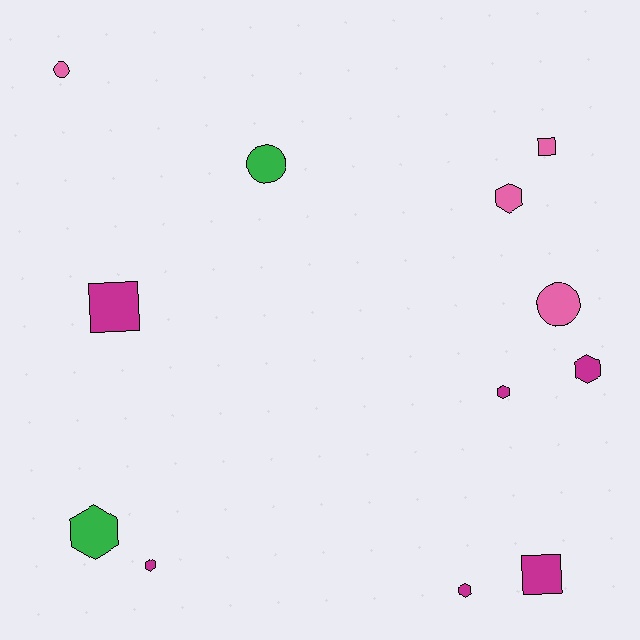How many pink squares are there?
There is 1 pink square.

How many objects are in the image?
There are 12 objects.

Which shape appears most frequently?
Hexagon, with 6 objects.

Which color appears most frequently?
Magenta, with 6 objects.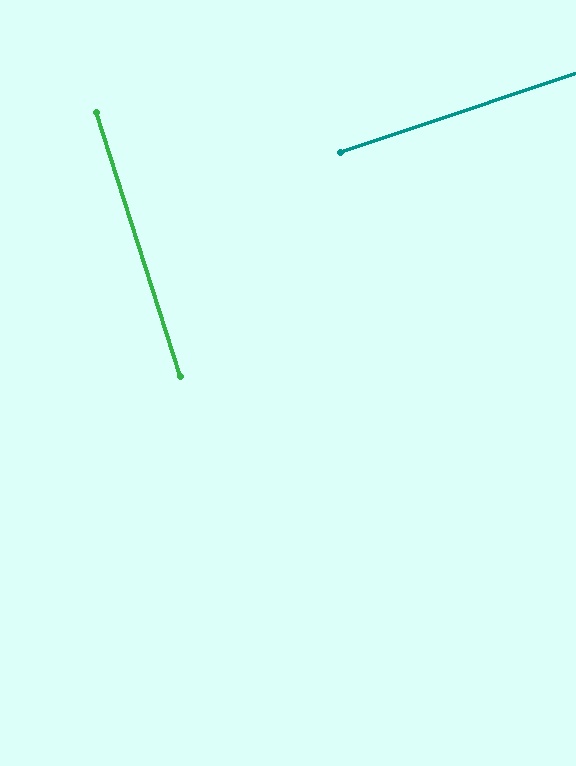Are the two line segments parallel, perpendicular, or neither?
Perpendicular — they meet at approximately 89°.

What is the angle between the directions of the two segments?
Approximately 89 degrees.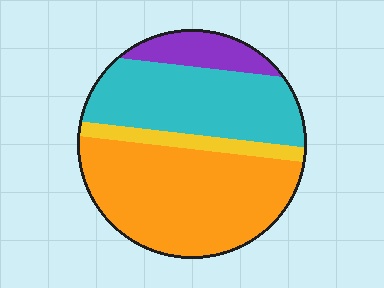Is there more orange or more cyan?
Orange.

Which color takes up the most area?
Orange, at roughly 45%.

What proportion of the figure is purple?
Purple takes up less than a quarter of the figure.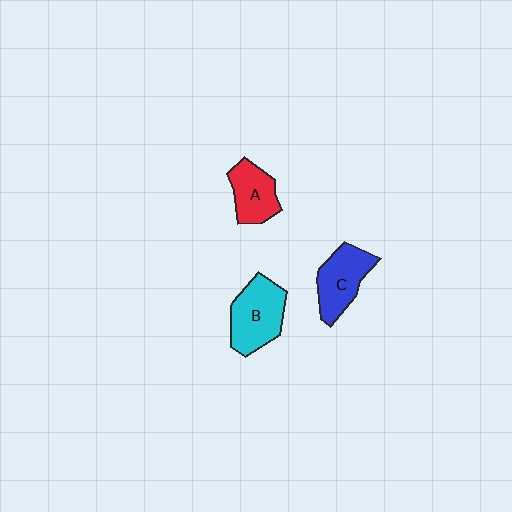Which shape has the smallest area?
Shape A (red).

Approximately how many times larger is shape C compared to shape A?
Approximately 1.2 times.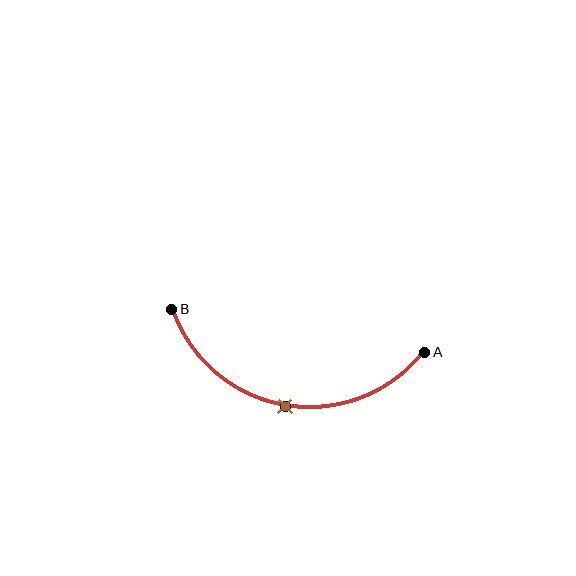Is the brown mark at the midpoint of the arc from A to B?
Yes. The brown mark lies on the arc at equal arc-length from both A and B — it is the arc midpoint.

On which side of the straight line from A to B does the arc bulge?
The arc bulges below the straight line connecting A and B.